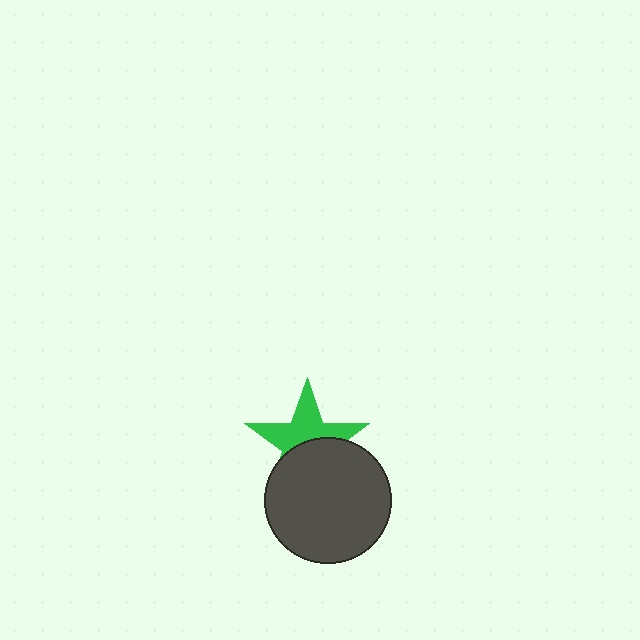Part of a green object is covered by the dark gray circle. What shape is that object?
It is a star.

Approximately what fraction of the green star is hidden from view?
Roughly 48% of the green star is hidden behind the dark gray circle.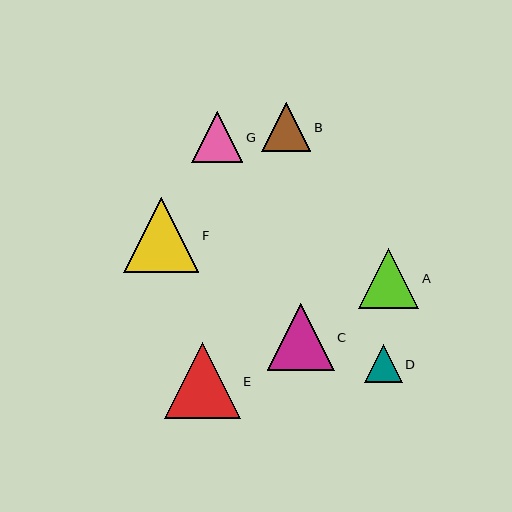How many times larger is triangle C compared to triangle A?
Triangle C is approximately 1.1 times the size of triangle A.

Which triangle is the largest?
Triangle F is the largest with a size of approximately 76 pixels.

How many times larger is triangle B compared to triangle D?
Triangle B is approximately 1.3 times the size of triangle D.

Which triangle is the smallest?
Triangle D is the smallest with a size of approximately 38 pixels.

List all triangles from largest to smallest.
From largest to smallest: F, E, C, A, G, B, D.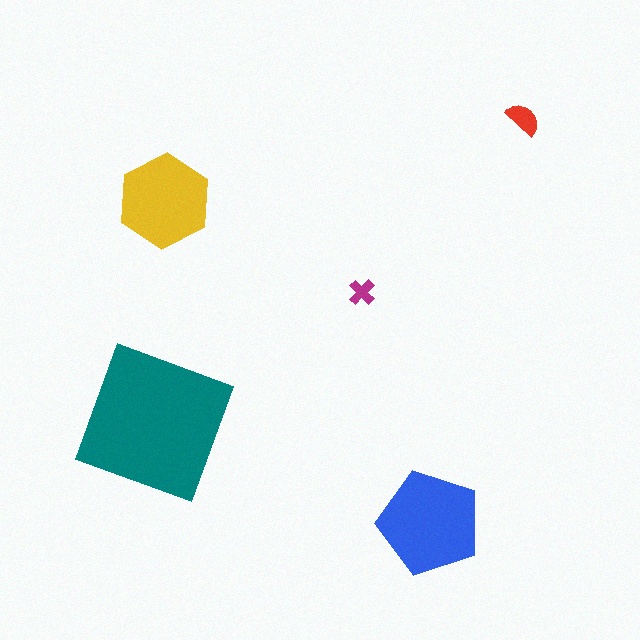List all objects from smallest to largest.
The magenta cross, the red semicircle, the yellow hexagon, the blue pentagon, the teal square.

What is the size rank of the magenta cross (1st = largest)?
5th.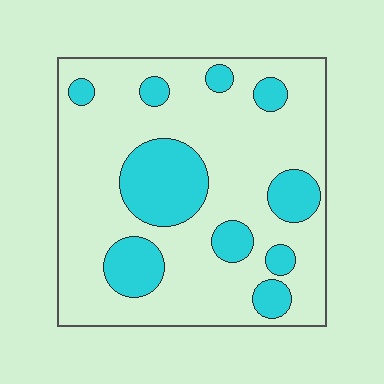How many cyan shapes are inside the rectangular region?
10.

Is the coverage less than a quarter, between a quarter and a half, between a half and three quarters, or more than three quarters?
Less than a quarter.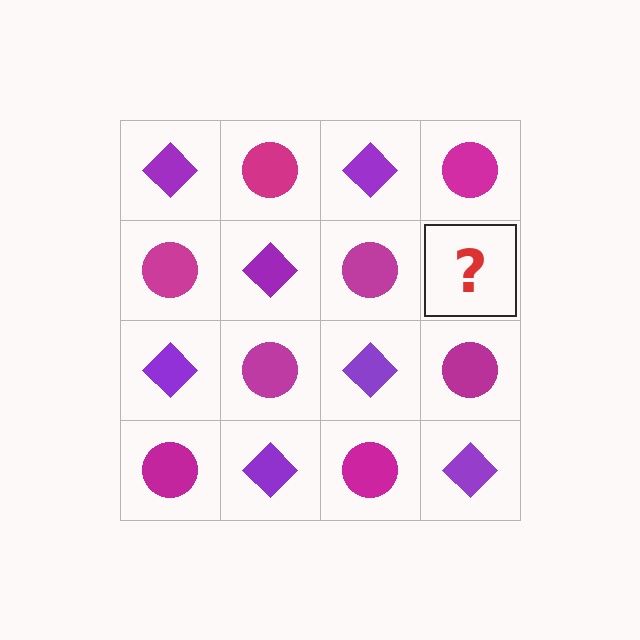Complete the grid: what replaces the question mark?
The question mark should be replaced with a purple diamond.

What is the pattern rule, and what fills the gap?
The rule is that it alternates purple diamond and magenta circle in a checkerboard pattern. The gap should be filled with a purple diamond.